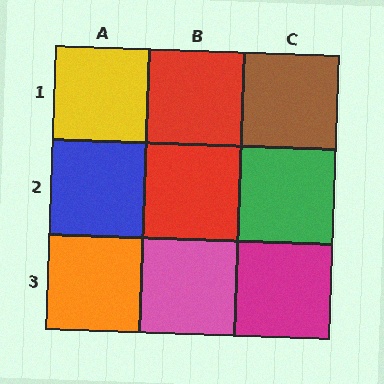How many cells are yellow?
1 cell is yellow.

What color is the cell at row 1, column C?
Brown.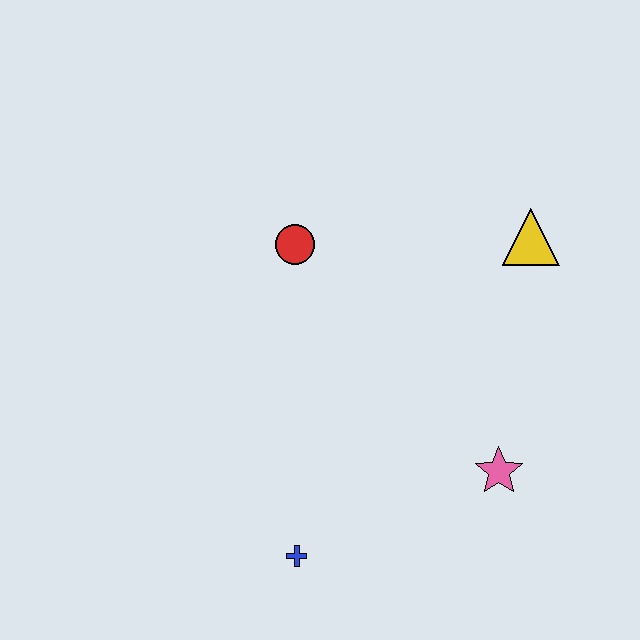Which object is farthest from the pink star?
The red circle is farthest from the pink star.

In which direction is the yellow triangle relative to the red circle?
The yellow triangle is to the right of the red circle.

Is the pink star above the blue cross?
Yes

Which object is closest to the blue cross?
The pink star is closest to the blue cross.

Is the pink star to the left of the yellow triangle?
Yes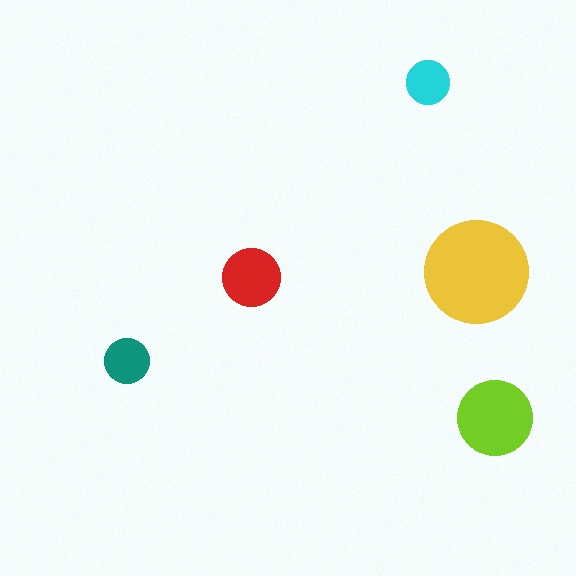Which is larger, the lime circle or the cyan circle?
The lime one.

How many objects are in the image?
There are 5 objects in the image.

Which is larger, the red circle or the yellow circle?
The yellow one.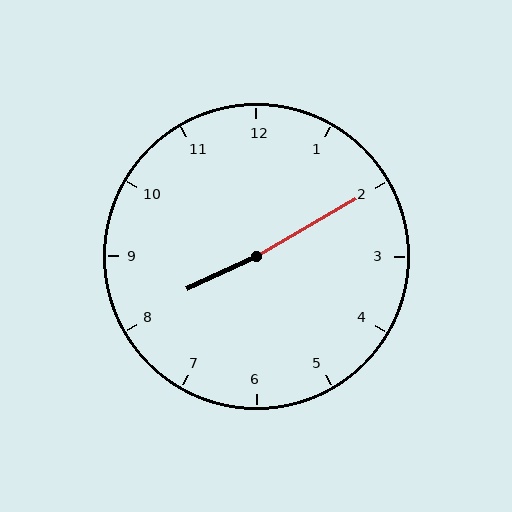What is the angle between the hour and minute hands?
Approximately 175 degrees.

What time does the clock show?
8:10.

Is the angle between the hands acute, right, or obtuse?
It is obtuse.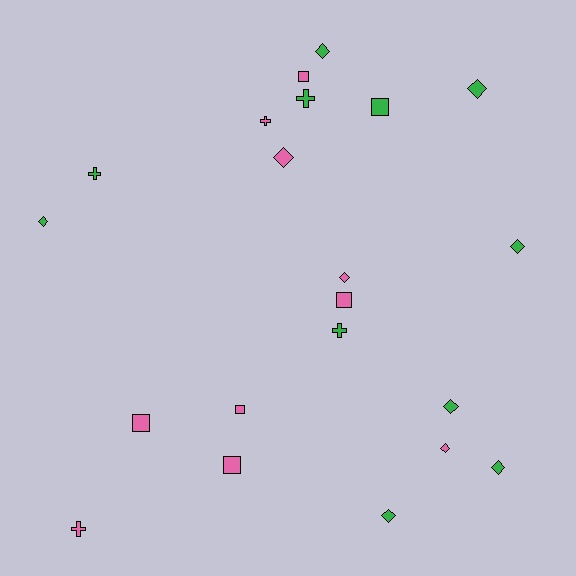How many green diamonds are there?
There are 7 green diamonds.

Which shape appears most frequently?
Diamond, with 10 objects.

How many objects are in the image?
There are 21 objects.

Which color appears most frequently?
Green, with 11 objects.